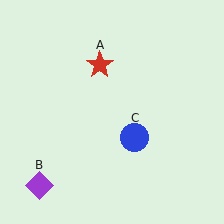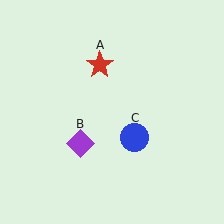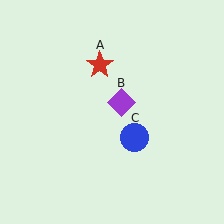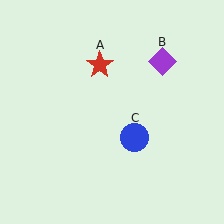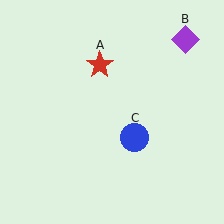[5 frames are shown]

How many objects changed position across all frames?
1 object changed position: purple diamond (object B).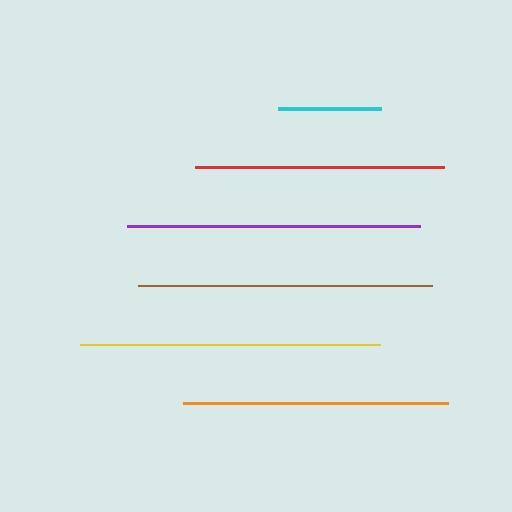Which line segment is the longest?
The yellow line is the longest at approximately 300 pixels.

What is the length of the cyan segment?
The cyan segment is approximately 103 pixels long.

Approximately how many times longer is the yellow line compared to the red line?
The yellow line is approximately 1.2 times the length of the red line.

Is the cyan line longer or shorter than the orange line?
The orange line is longer than the cyan line.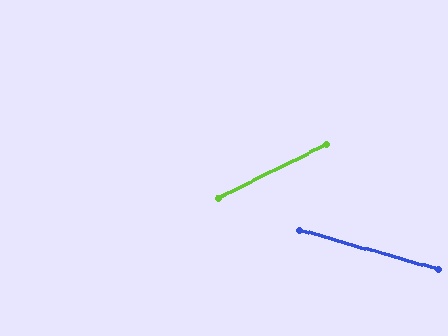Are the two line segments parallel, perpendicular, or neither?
Neither parallel nor perpendicular — they differ by about 42°.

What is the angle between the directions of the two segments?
Approximately 42 degrees.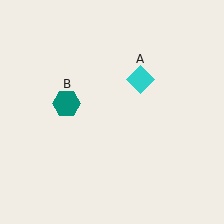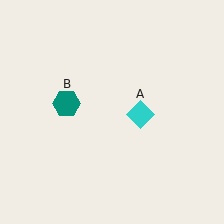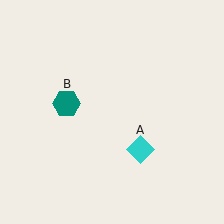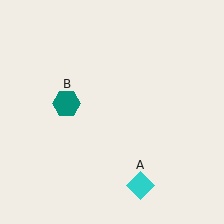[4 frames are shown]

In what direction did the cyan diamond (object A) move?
The cyan diamond (object A) moved down.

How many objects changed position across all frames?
1 object changed position: cyan diamond (object A).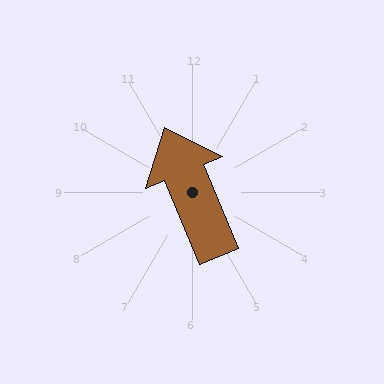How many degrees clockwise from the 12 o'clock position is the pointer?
Approximately 337 degrees.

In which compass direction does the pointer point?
Northwest.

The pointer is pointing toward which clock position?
Roughly 11 o'clock.